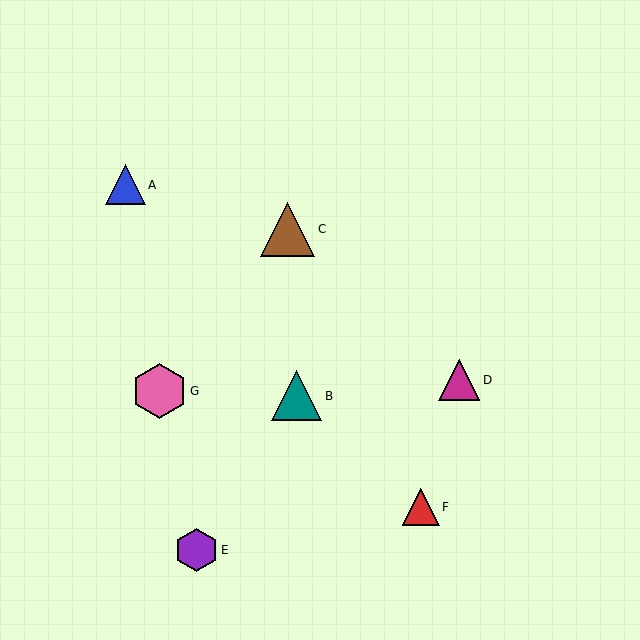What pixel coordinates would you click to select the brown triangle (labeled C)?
Click at (287, 229) to select the brown triangle C.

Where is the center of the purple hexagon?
The center of the purple hexagon is at (196, 550).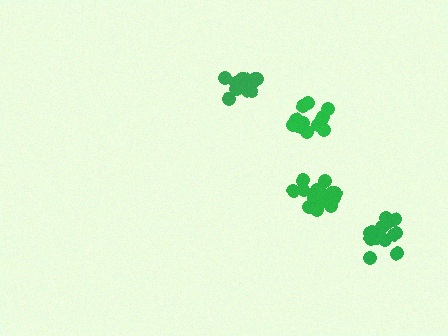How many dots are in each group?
Group 1: 18 dots, Group 2: 14 dots, Group 3: 15 dots, Group 4: 12 dots (59 total).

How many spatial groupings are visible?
There are 4 spatial groupings.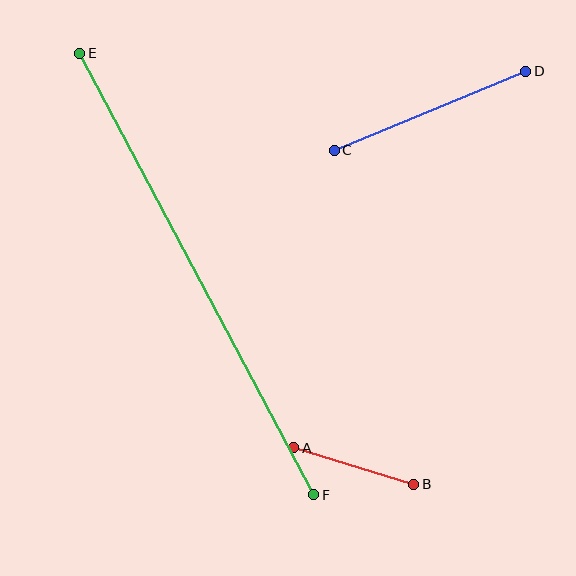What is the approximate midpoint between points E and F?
The midpoint is at approximately (197, 274) pixels.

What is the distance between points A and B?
The distance is approximately 126 pixels.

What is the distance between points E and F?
The distance is approximately 500 pixels.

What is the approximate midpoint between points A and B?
The midpoint is at approximately (354, 466) pixels.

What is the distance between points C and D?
The distance is approximately 207 pixels.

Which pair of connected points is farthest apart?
Points E and F are farthest apart.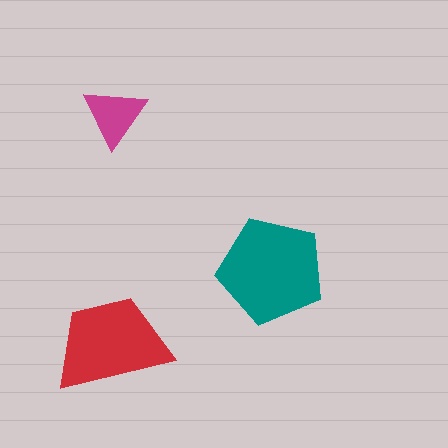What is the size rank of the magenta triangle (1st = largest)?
3rd.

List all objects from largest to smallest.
The teal pentagon, the red trapezoid, the magenta triangle.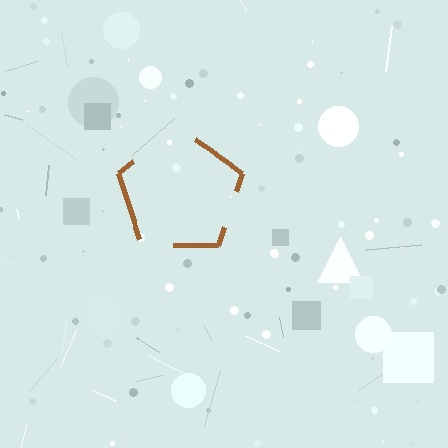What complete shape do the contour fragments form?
The contour fragments form a pentagon.